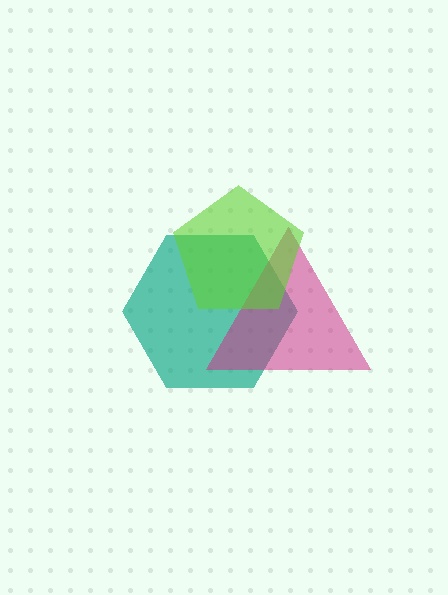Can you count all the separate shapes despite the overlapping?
Yes, there are 3 separate shapes.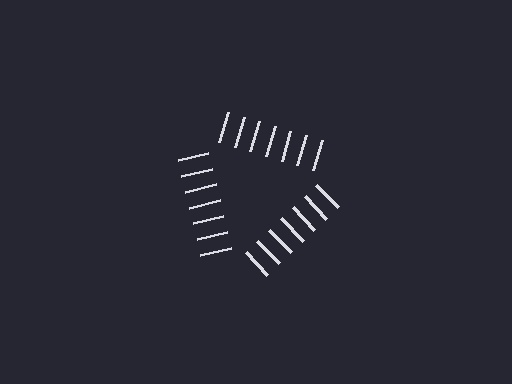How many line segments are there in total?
21 — 7 along each of the 3 edges.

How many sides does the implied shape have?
3 sides — the line-ends trace a triangle.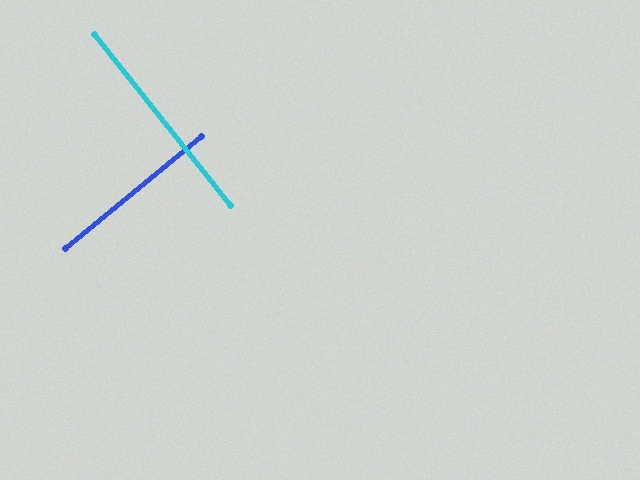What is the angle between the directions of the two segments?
Approximately 89 degrees.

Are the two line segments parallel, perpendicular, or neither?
Perpendicular — they meet at approximately 89°.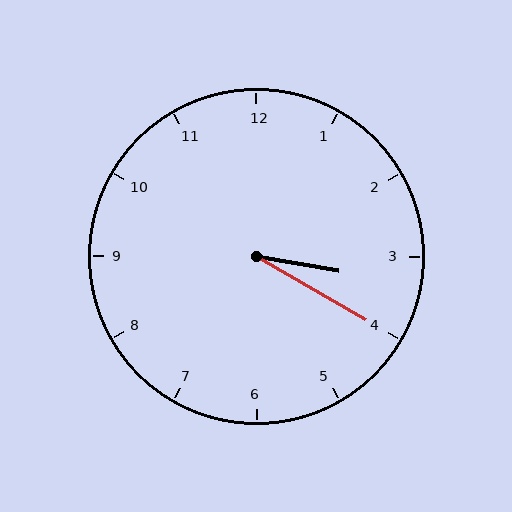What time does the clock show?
3:20.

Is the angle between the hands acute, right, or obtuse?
It is acute.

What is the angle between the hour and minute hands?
Approximately 20 degrees.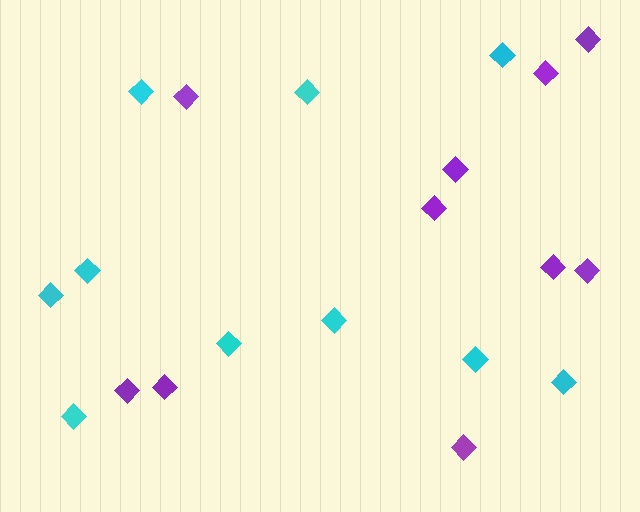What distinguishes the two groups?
There are 2 groups: one group of cyan diamonds (10) and one group of purple diamonds (10).